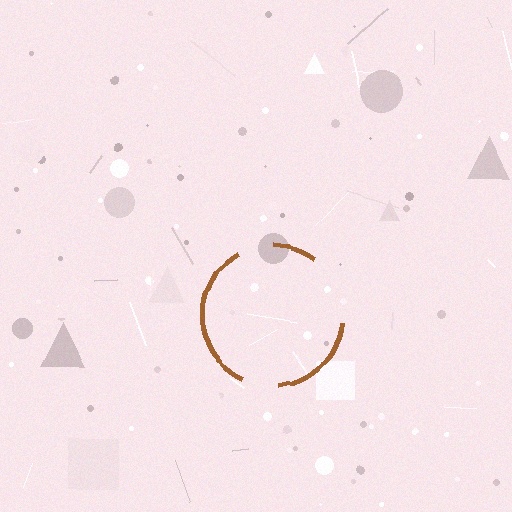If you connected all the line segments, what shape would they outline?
They would outline a circle.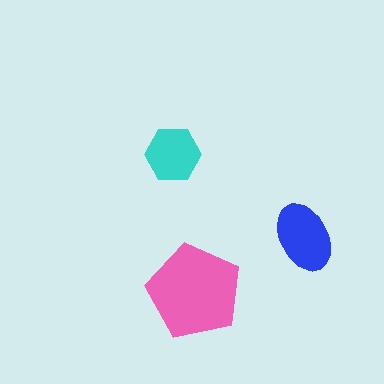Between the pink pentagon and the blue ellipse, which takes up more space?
The pink pentagon.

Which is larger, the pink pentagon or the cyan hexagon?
The pink pentagon.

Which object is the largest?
The pink pentagon.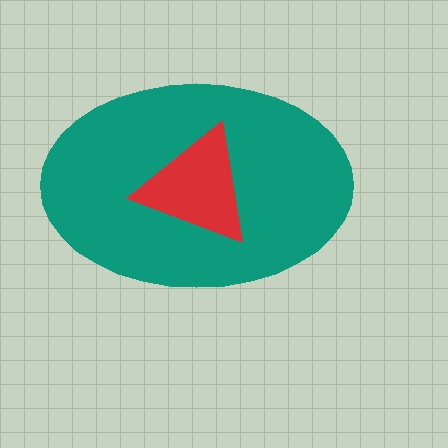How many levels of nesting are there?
2.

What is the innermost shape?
The red triangle.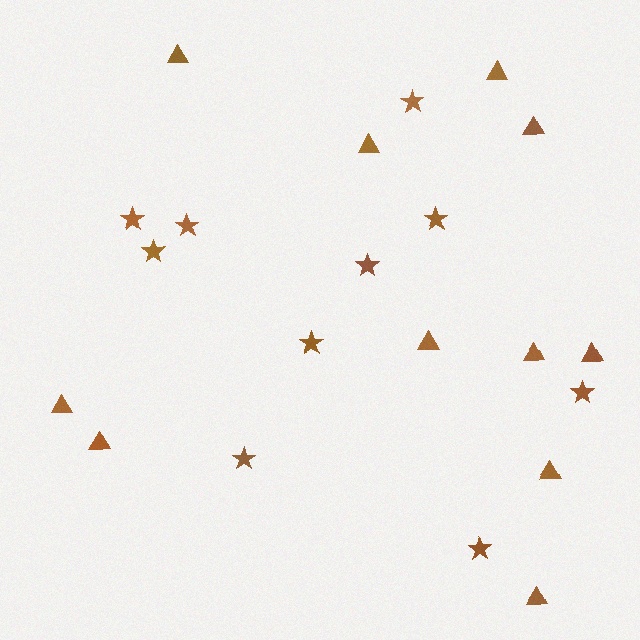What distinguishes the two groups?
There are 2 groups: one group of stars (10) and one group of triangles (11).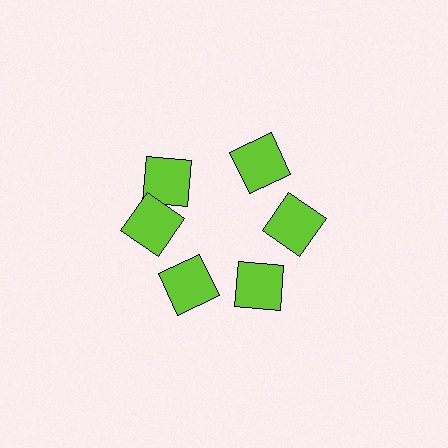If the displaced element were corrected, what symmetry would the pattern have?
It would have 6-fold rotational symmetry — the pattern would map onto itself every 60 degrees.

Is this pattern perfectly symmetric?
No. The 6 lime squares are arranged in a ring, but one element near the 11 o'clock position is rotated out of alignment along the ring, breaking the 6-fold rotational symmetry.